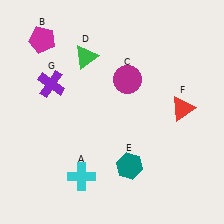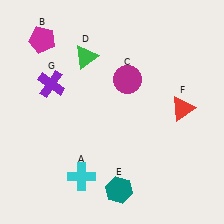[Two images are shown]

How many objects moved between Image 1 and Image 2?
1 object moved between the two images.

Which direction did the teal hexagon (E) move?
The teal hexagon (E) moved down.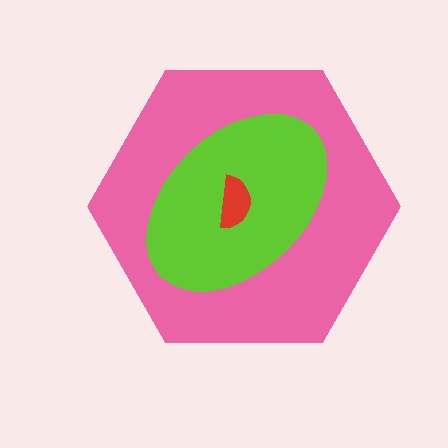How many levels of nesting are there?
3.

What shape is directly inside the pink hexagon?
The lime ellipse.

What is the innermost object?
The red semicircle.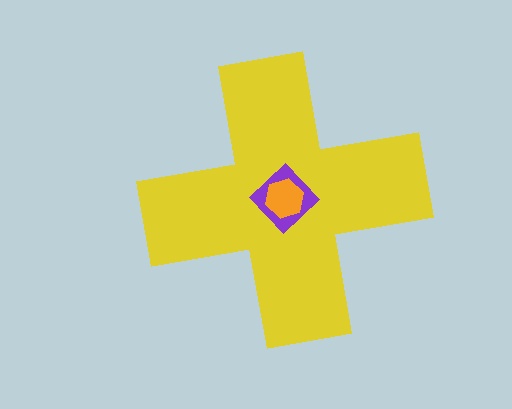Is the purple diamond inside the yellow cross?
Yes.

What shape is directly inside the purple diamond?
The orange hexagon.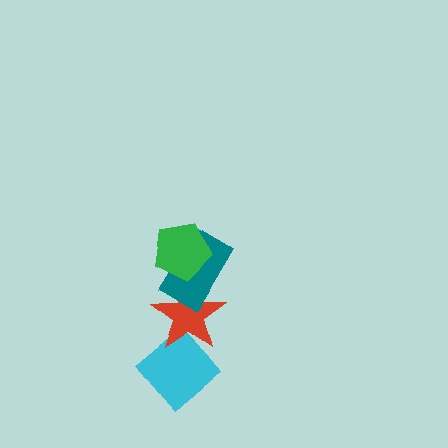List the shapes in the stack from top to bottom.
From top to bottom: the green pentagon, the teal rectangle, the red star, the cyan diamond.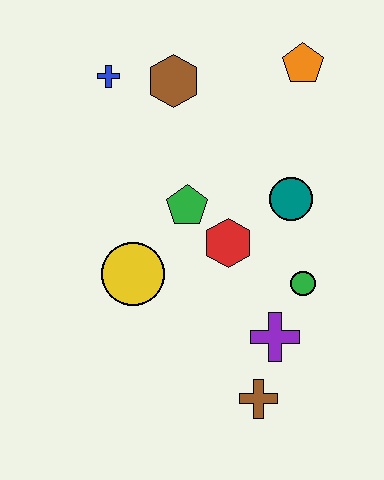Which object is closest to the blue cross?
The brown hexagon is closest to the blue cross.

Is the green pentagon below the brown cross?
No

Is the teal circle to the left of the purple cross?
No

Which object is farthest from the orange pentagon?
The brown cross is farthest from the orange pentagon.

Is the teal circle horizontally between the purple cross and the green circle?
Yes